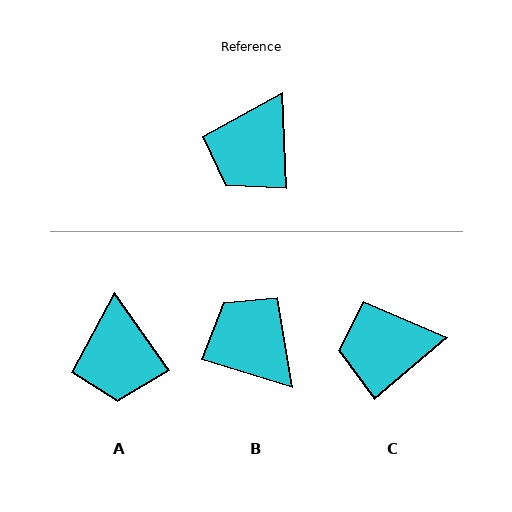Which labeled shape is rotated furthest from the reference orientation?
B, about 109 degrees away.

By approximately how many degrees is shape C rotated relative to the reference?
Approximately 52 degrees clockwise.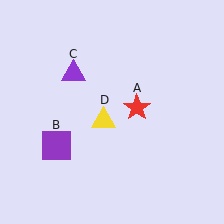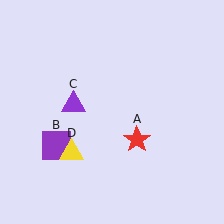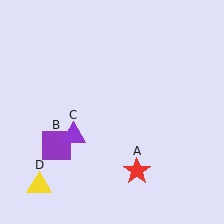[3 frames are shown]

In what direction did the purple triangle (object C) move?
The purple triangle (object C) moved down.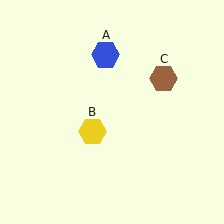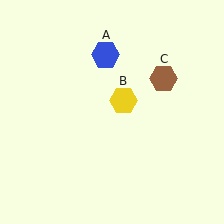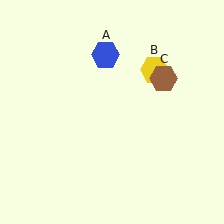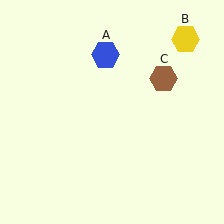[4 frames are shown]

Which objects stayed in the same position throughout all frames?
Blue hexagon (object A) and brown hexagon (object C) remained stationary.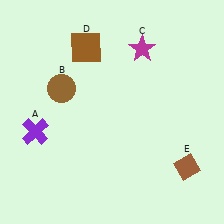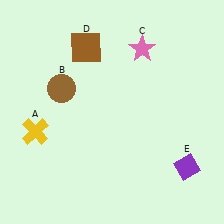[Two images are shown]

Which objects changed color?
A changed from purple to yellow. C changed from magenta to pink. E changed from brown to purple.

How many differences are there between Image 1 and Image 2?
There are 3 differences between the two images.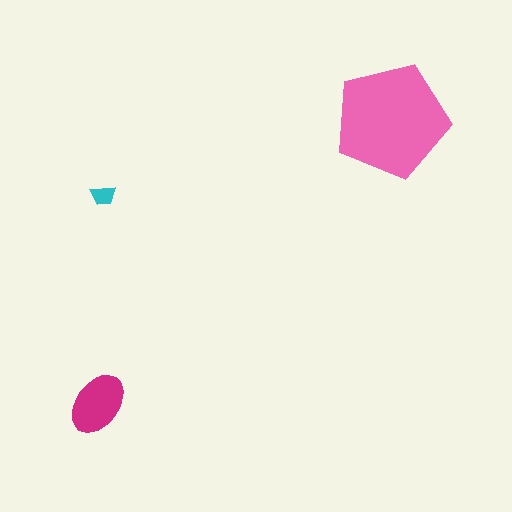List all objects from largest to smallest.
The pink pentagon, the magenta ellipse, the cyan trapezoid.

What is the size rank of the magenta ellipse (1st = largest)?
2nd.